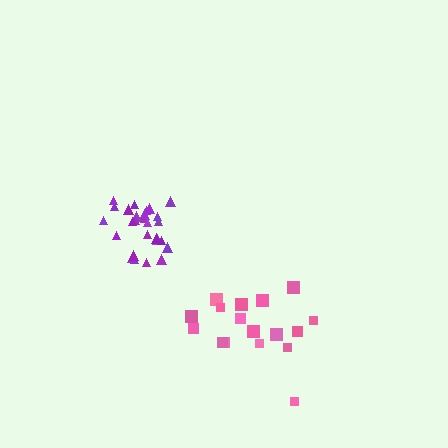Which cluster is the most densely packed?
Purple.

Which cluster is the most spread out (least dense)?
Pink.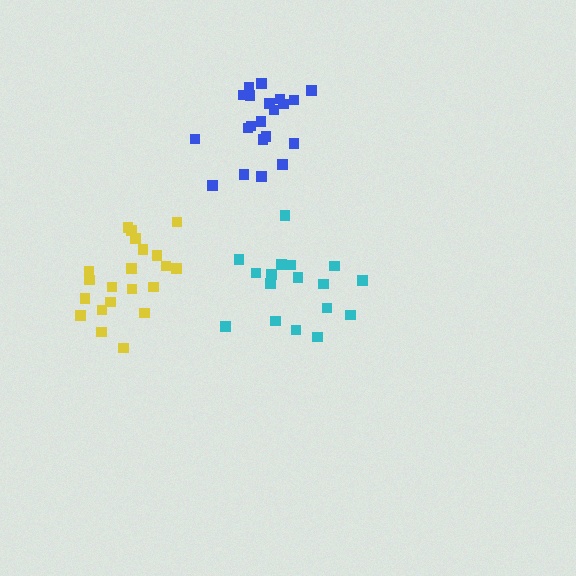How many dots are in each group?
Group 1: 17 dots, Group 2: 21 dots, Group 3: 21 dots (59 total).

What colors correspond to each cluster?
The clusters are colored: cyan, yellow, blue.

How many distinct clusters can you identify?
There are 3 distinct clusters.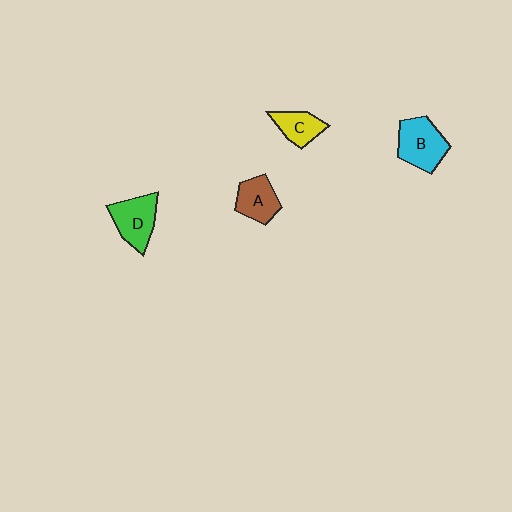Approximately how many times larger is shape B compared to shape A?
Approximately 1.3 times.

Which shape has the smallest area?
Shape C (yellow).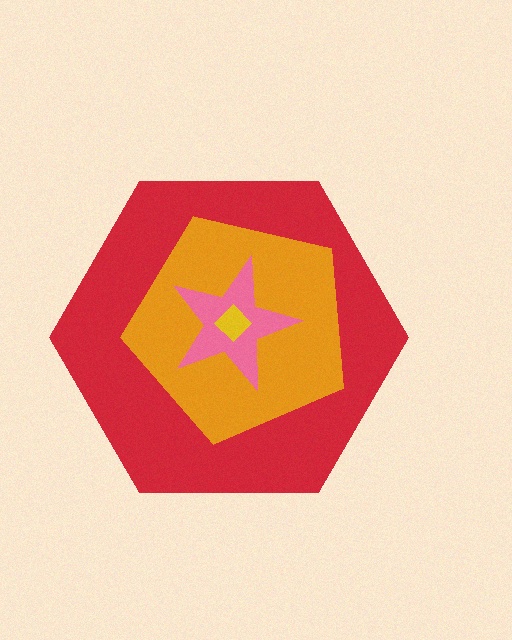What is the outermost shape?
The red hexagon.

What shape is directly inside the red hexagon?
The orange pentagon.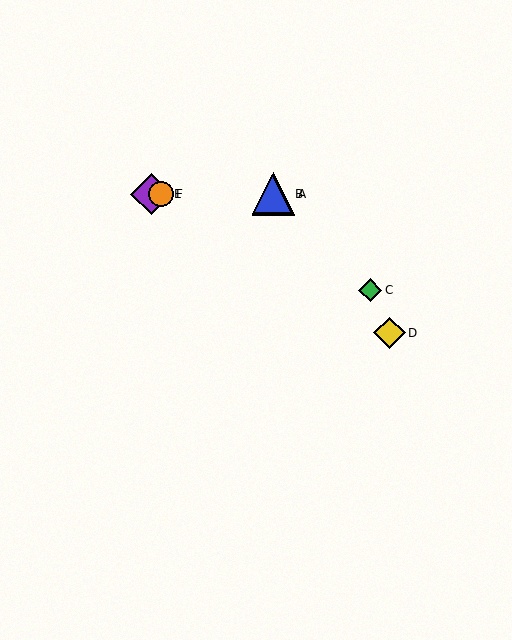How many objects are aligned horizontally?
4 objects (A, B, E, F) are aligned horizontally.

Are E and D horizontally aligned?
No, E is at y≈194 and D is at y≈333.